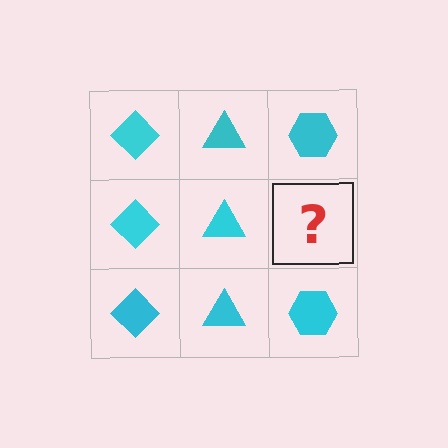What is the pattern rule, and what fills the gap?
The rule is that each column has a consistent shape. The gap should be filled with a cyan hexagon.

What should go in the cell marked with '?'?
The missing cell should contain a cyan hexagon.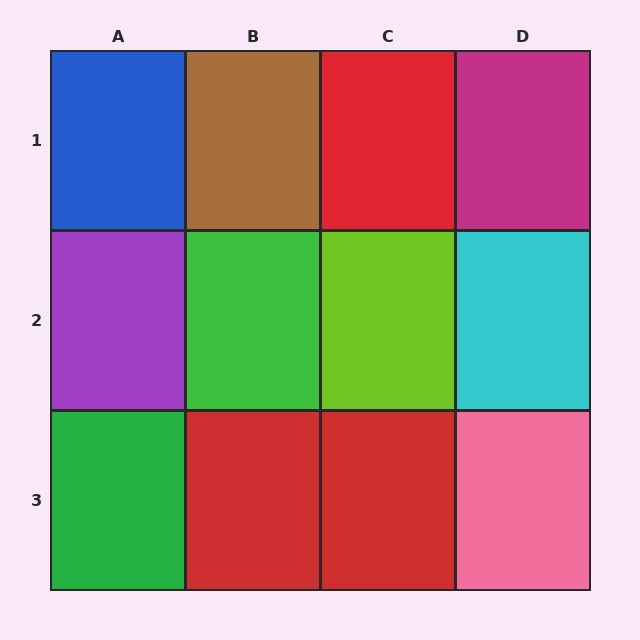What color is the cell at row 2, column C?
Lime.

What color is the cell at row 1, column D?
Magenta.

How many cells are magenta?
1 cell is magenta.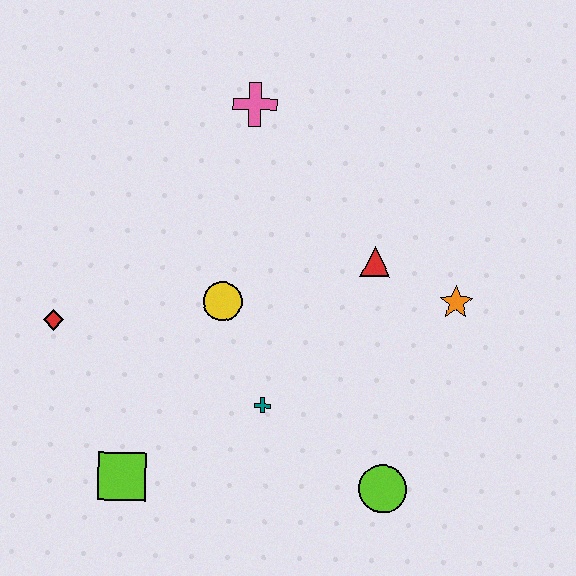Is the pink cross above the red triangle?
Yes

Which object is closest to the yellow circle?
The teal cross is closest to the yellow circle.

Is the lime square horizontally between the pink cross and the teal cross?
No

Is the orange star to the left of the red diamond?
No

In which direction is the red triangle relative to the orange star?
The red triangle is to the left of the orange star.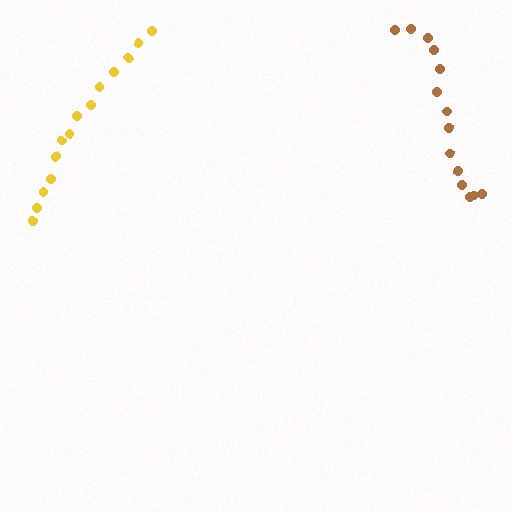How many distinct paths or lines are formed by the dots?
There are 2 distinct paths.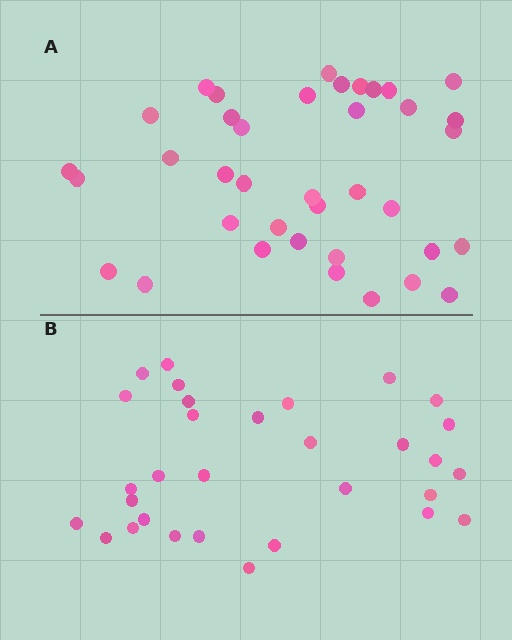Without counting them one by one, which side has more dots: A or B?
Region A (the top region) has more dots.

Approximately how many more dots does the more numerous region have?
Region A has roughly 8 or so more dots than region B.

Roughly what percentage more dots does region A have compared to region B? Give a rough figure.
About 25% more.